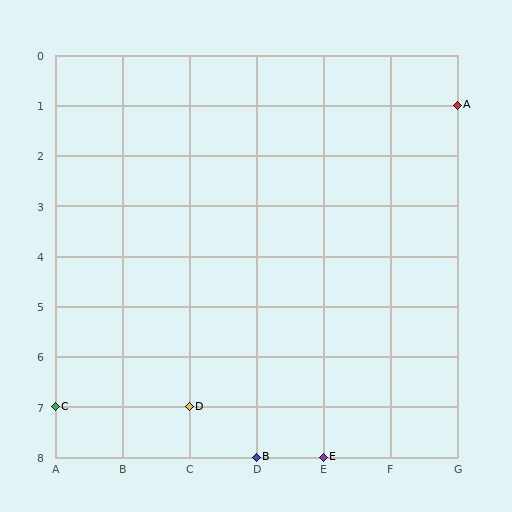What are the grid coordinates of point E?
Point E is at grid coordinates (E, 8).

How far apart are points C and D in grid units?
Points C and D are 2 columns apart.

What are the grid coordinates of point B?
Point B is at grid coordinates (D, 8).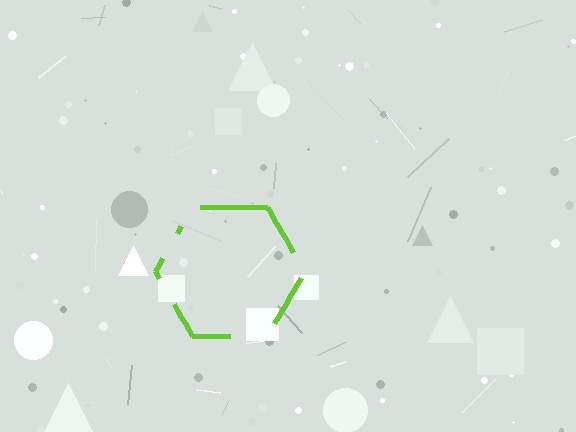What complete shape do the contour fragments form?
The contour fragments form a hexagon.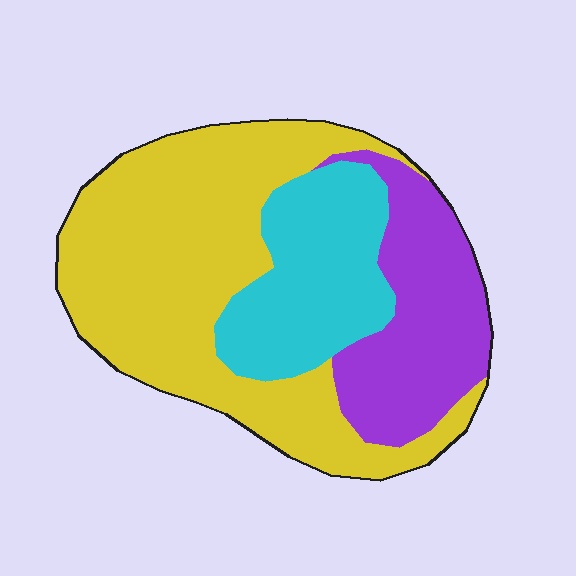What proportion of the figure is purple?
Purple takes up about one quarter (1/4) of the figure.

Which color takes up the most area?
Yellow, at roughly 55%.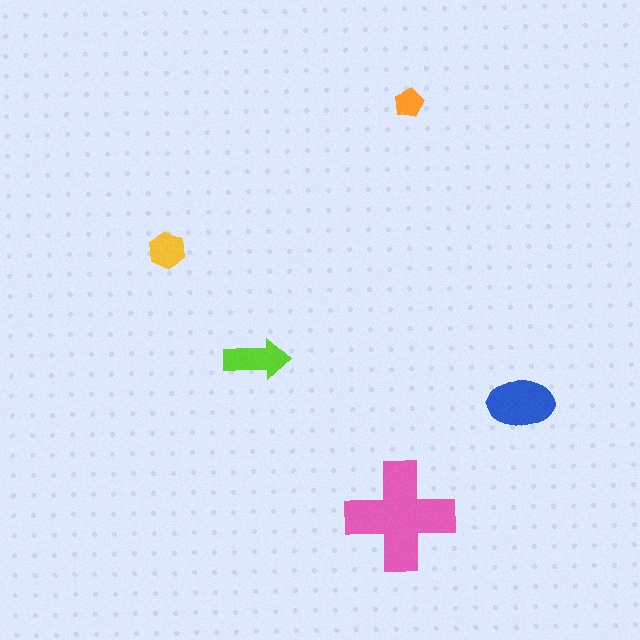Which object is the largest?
The pink cross.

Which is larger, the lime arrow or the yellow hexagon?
The lime arrow.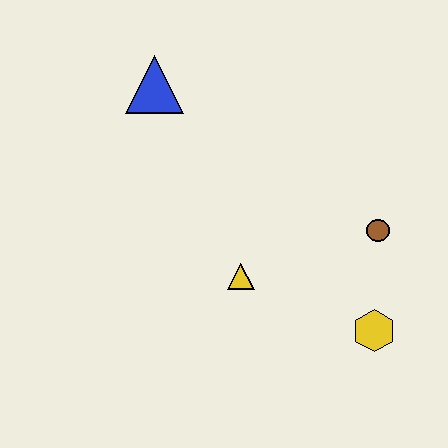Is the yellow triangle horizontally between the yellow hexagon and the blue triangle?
Yes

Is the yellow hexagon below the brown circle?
Yes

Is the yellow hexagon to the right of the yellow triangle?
Yes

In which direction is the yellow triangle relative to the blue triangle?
The yellow triangle is below the blue triangle.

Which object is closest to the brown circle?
The yellow hexagon is closest to the brown circle.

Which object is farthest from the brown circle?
The blue triangle is farthest from the brown circle.